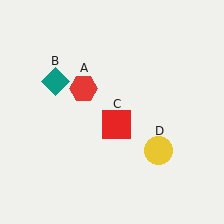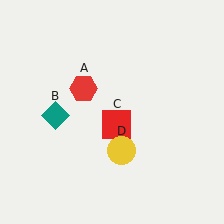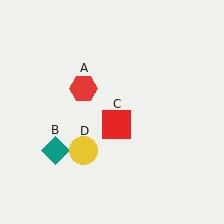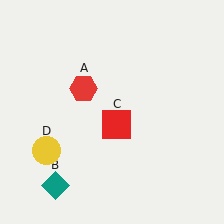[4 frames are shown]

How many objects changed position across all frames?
2 objects changed position: teal diamond (object B), yellow circle (object D).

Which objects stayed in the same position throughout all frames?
Red hexagon (object A) and red square (object C) remained stationary.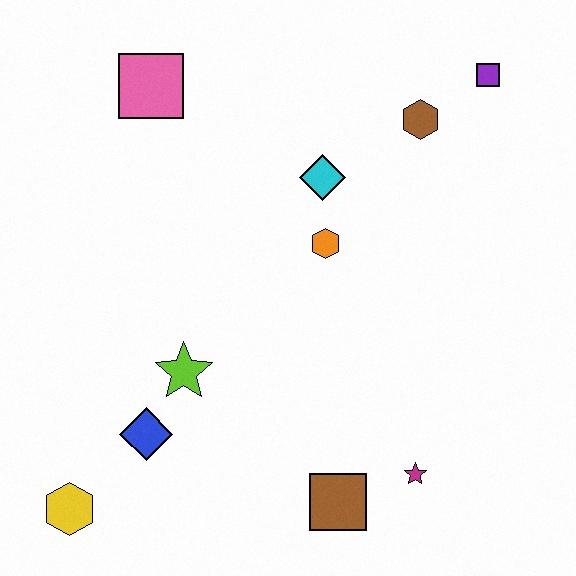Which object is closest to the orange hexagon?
The cyan diamond is closest to the orange hexagon.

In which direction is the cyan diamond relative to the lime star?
The cyan diamond is above the lime star.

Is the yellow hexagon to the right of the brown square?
No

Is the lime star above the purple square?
No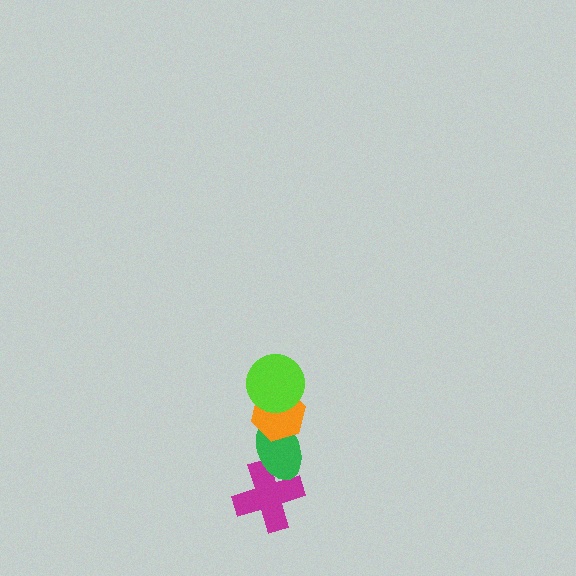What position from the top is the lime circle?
The lime circle is 1st from the top.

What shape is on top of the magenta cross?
The green ellipse is on top of the magenta cross.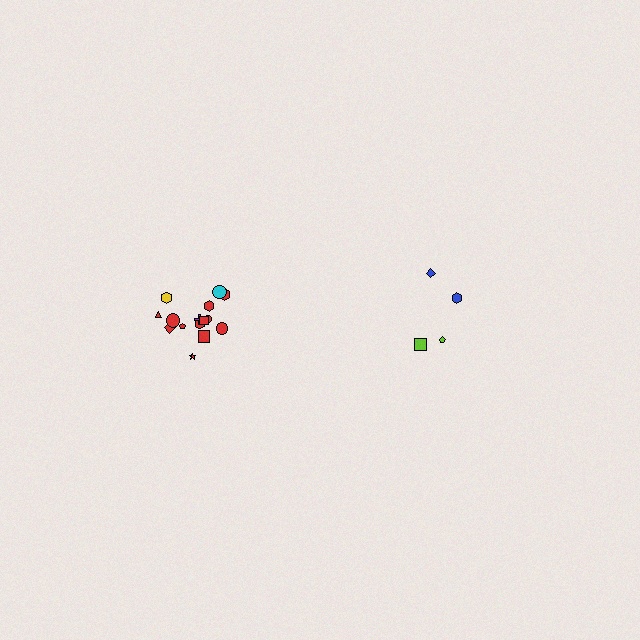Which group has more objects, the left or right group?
The left group.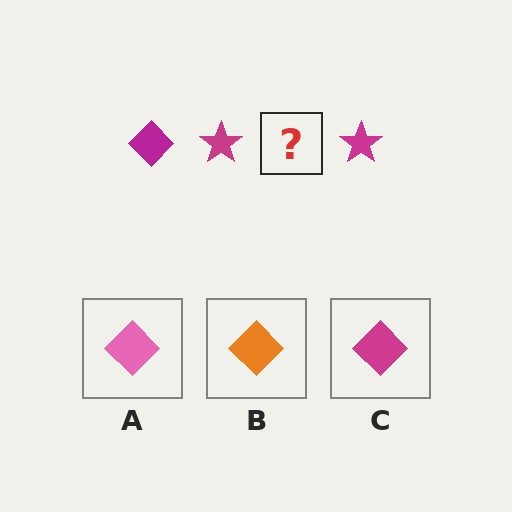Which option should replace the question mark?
Option C.